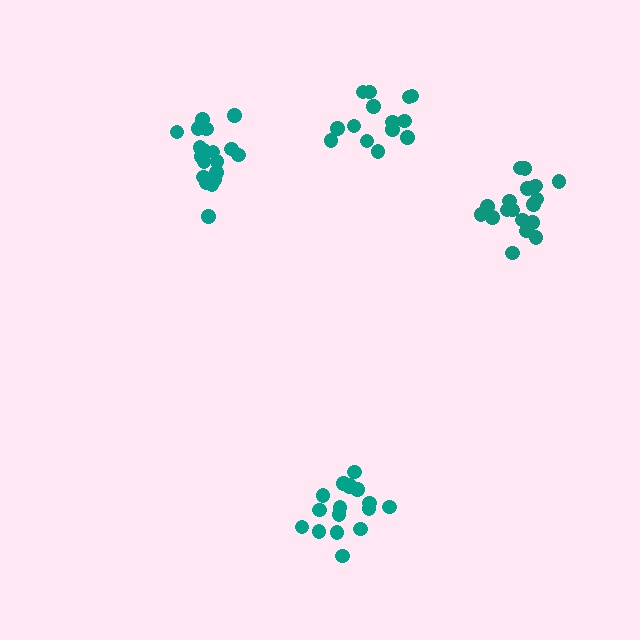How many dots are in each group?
Group 1: 20 dots, Group 2: 14 dots, Group 3: 18 dots, Group 4: 17 dots (69 total).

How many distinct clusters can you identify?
There are 4 distinct clusters.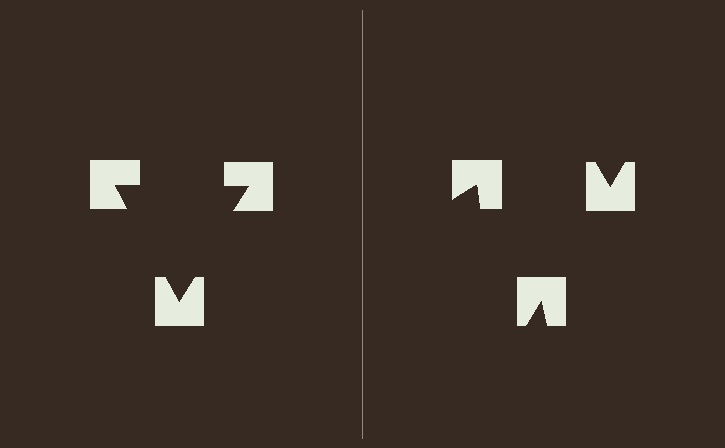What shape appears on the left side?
An illusory triangle.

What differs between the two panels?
The notched squares are positioned identically on both sides; only the wedge orientations differ. On the left they align to a triangle; on the right they are misaligned.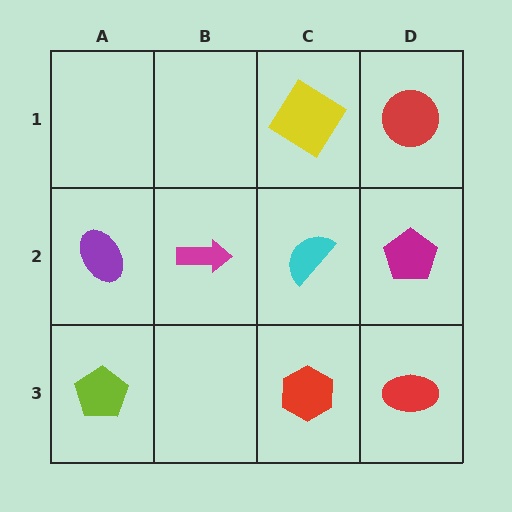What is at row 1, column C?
A yellow diamond.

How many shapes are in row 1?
2 shapes.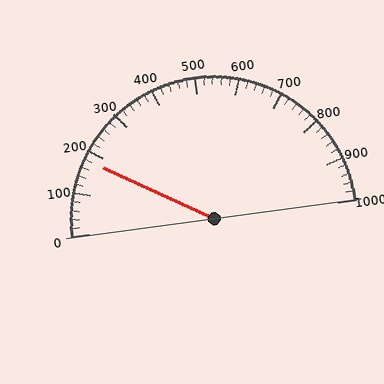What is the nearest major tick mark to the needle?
The nearest major tick mark is 200.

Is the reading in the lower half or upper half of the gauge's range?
The reading is in the lower half of the range (0 to 1000).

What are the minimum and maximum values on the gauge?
The gauge ranges from 0 to 1000.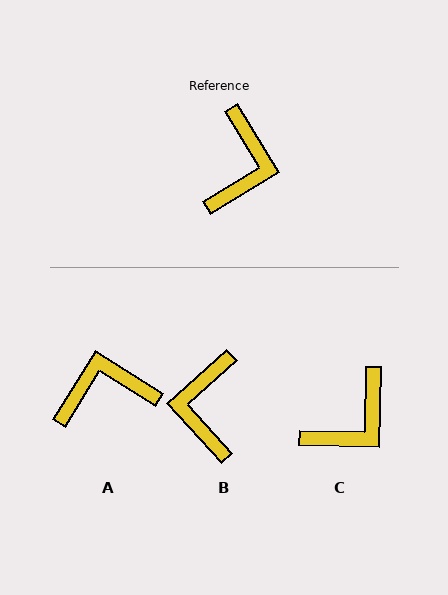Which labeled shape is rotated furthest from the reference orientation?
B, about 169 degrees away.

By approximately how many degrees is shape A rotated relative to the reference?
Approximately 117 degrees counter-clockwise.